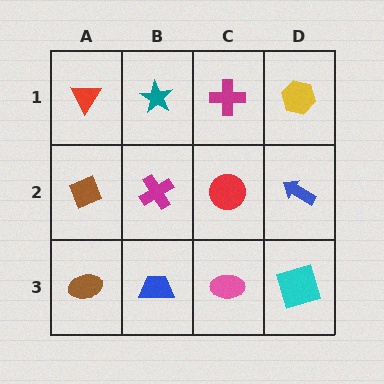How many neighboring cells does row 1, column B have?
3.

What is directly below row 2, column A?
A brown ellipse.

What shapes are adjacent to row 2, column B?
A teal star (row 1, column B), a blue trapezoid (row 3, column B), a brown diamond (row 2, column A), a red circle (row 2, column C).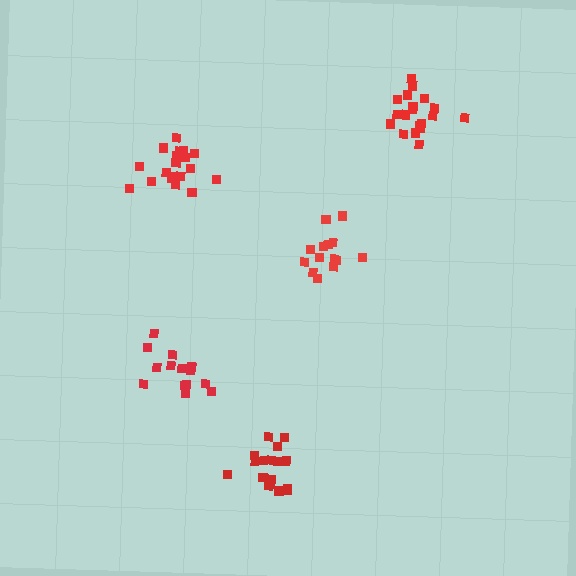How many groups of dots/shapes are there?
There are 5 groups.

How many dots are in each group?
Group 1: 17 dots, Group 2: 20 dots, Group 3: 19 dots, Group 4: 15 dots, Group 5: 14 dots (85 total).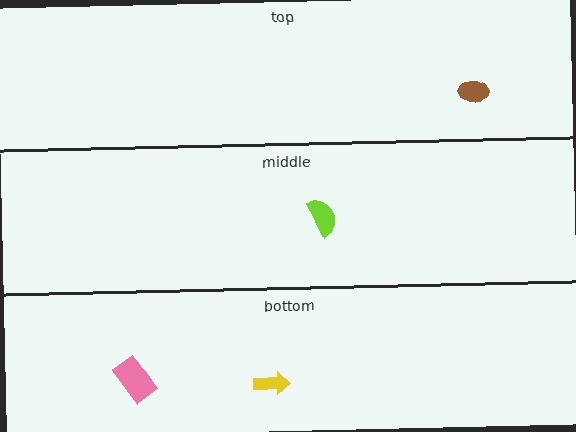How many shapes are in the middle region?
1.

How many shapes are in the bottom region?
2.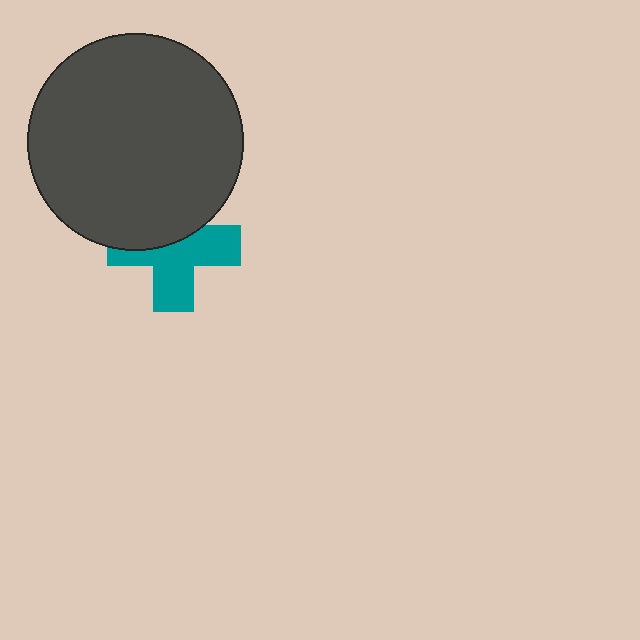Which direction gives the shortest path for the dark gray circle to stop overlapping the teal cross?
Moving up gives the shortest separation.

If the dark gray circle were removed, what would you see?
You would see the complete teal cross.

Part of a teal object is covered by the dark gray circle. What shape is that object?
It is a cross.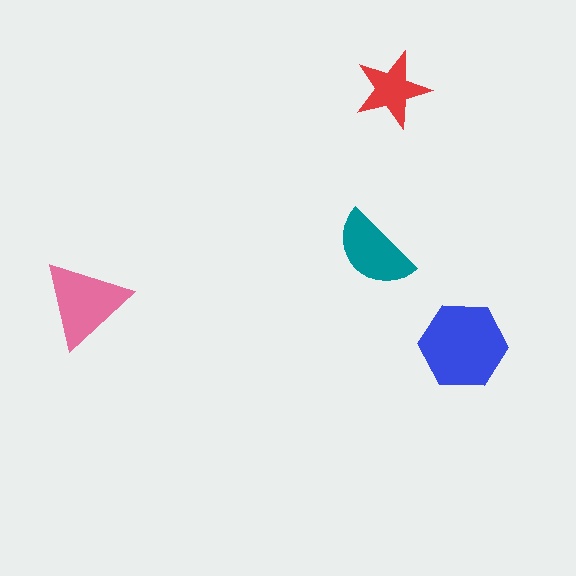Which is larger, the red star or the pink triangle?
The pink triangle.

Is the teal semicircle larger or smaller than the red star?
Larger.